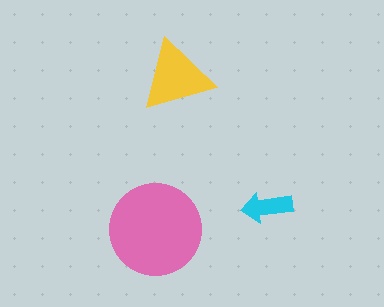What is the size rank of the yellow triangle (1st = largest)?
2nd.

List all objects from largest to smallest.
The pink circle, the yellow triangle, the cyan arrow.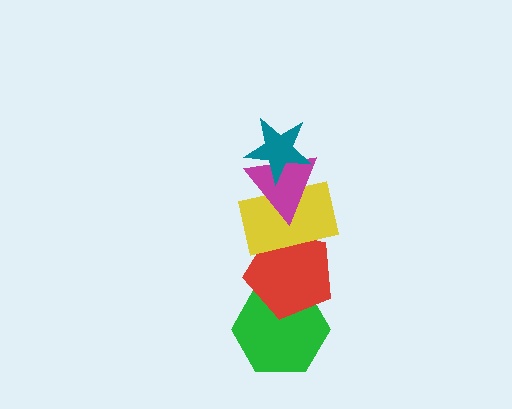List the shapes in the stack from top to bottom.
From top to bottom: the teal star, the magenta triangle, the yellow rectangle, the red pentagon, the green hexagon.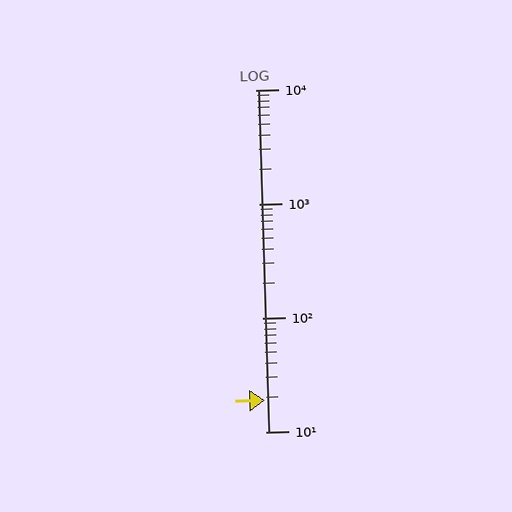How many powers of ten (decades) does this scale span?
The scale spans 3 decades, from 10 to 10000.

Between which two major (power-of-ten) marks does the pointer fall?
The pointer is between 10 and 100.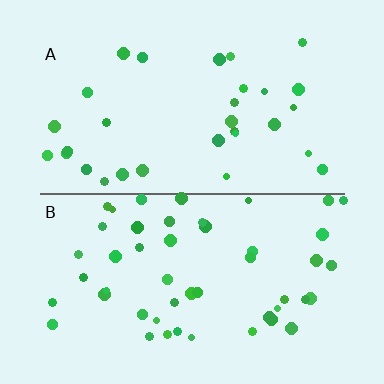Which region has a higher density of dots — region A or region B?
B (the bottom).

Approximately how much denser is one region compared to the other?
Approximately 1.6× — region B over region A.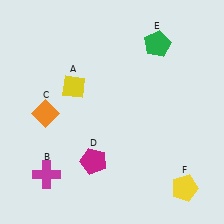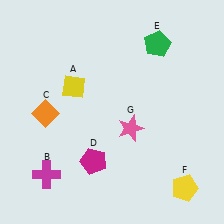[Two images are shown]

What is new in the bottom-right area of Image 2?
A pink star (G) was added in the bottom-right area of Image 2.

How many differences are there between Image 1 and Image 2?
There is 1 difference between the two images.